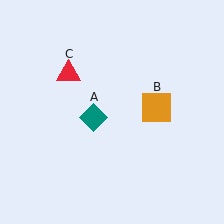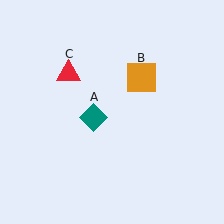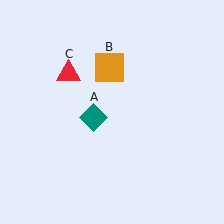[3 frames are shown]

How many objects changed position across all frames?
1 object changed position: orange square (object B).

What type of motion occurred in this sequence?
The orange square (object B) rotated counterclockwise around the center of the scene.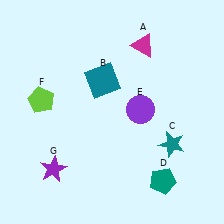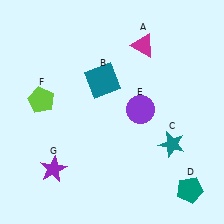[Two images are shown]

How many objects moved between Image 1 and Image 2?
1 object moved between the two images.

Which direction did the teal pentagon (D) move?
The teal pentagon (D) moved right.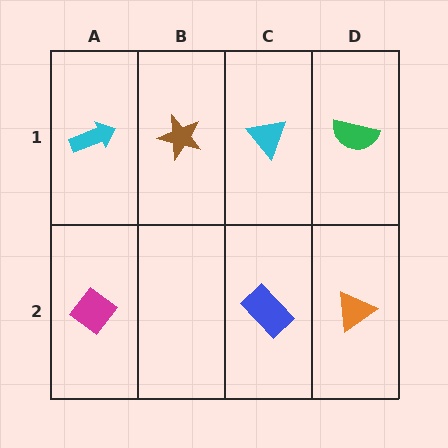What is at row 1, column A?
A cyan arrow.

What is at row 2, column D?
An orange triangle.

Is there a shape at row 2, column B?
No, that cell is empty.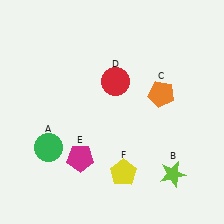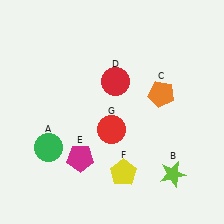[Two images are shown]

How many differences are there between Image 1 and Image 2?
There is 1 difference between the two images.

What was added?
A red circle (G) was added in Image 2.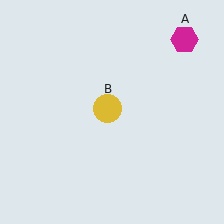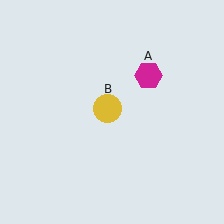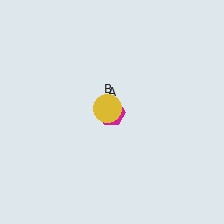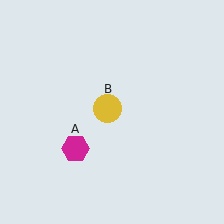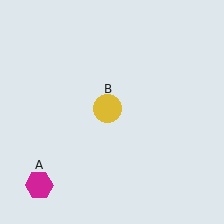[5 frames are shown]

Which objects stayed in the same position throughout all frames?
Yellow circle (object B) remained stationary.